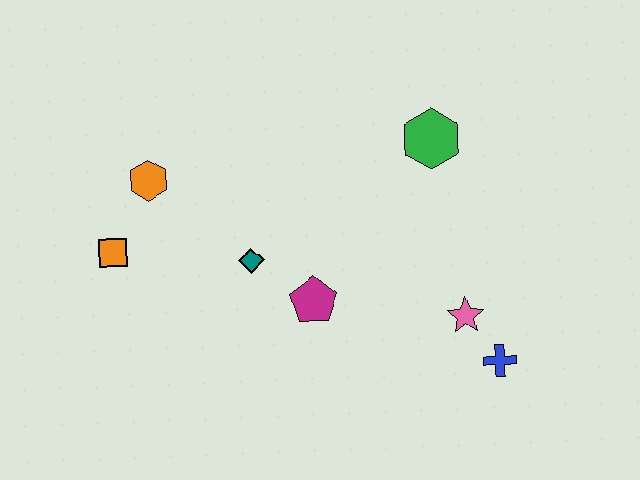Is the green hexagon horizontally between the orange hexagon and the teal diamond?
No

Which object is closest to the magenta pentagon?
The teal diamond is closest to the magenta pentagon.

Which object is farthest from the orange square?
The blue cross is farthest from the orange square.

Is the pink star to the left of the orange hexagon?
No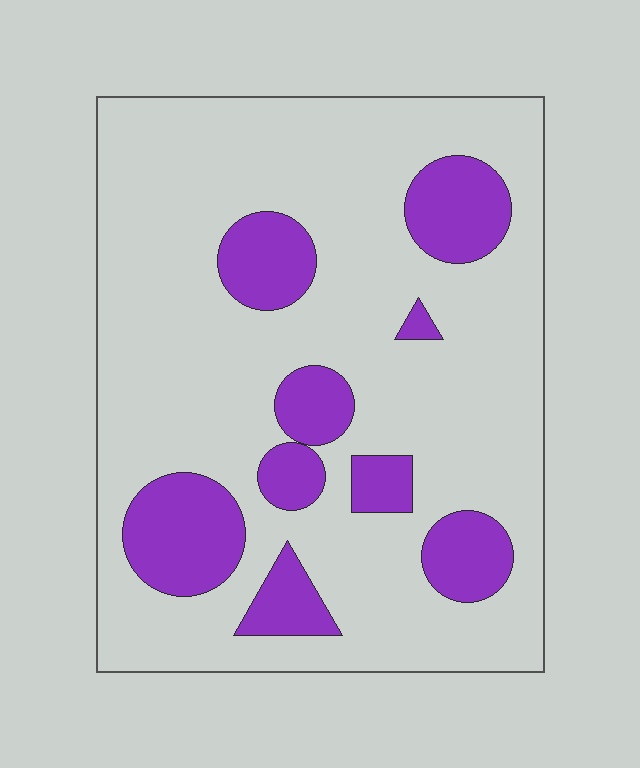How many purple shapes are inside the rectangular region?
9.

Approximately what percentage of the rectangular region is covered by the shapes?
Approximately 20%.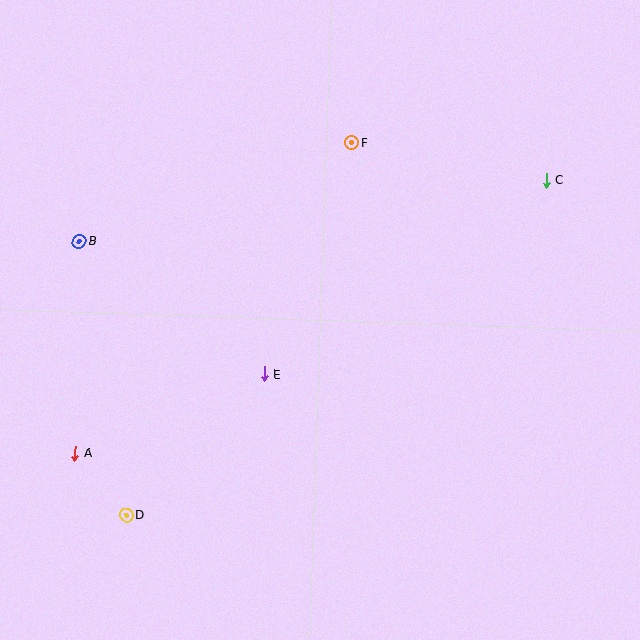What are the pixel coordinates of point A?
Point A is at (75, 453).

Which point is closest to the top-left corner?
Point B is closest to the top-left corner.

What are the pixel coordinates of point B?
Point B is at (79, 241).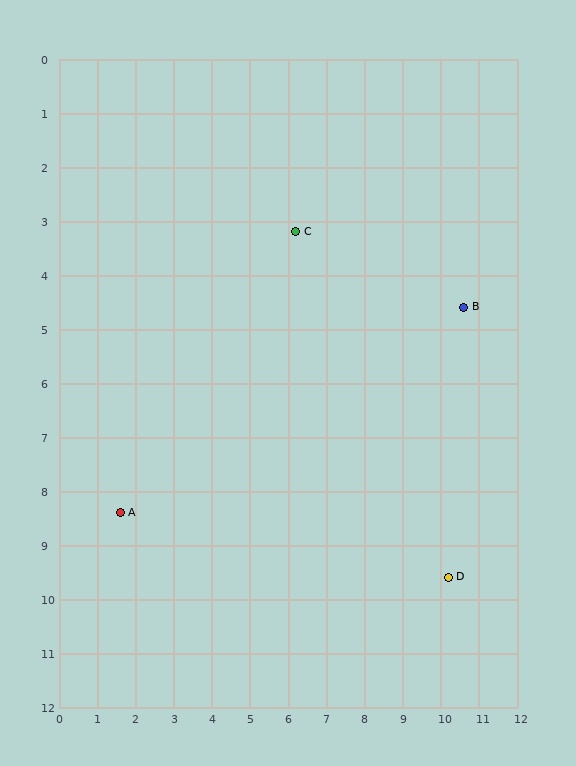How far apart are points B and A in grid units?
Points B and A are about 9.8 grid units apart.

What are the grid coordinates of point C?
Point C is at approximately (6.2, 3.2).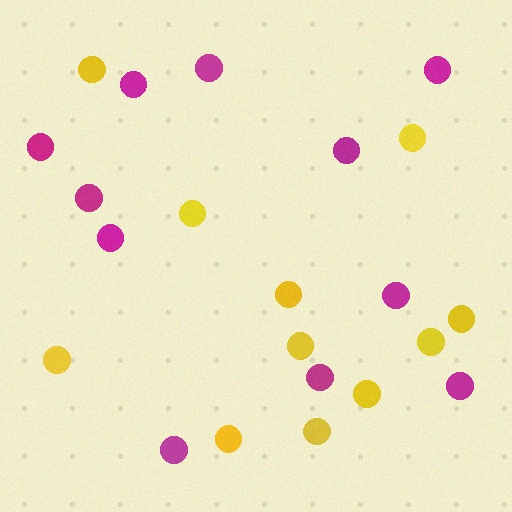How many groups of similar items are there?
There are 2 groups: one group of yellow circles (11) and one group of magenta circles (11).